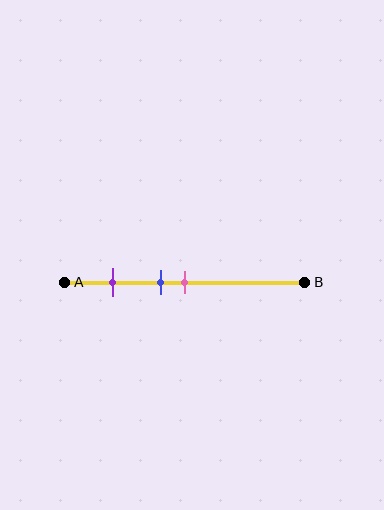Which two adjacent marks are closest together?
The blue and pink marks are the closest adjacent pair.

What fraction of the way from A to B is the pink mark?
The pink mark is approximately 50% (0.5) of the way from A to B.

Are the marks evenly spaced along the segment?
No, the marks are not evenly spaced.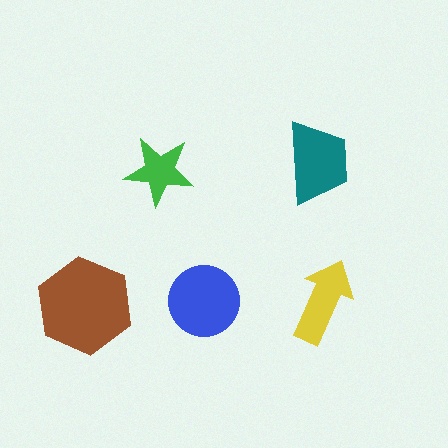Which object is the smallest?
The green star.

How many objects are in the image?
There are 5 objects in the image.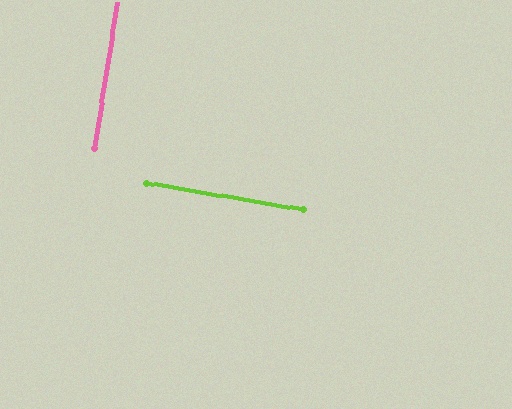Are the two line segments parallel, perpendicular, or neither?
Perpendicular — they meet at approximately 89°.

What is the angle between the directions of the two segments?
Approximately 89 degrees.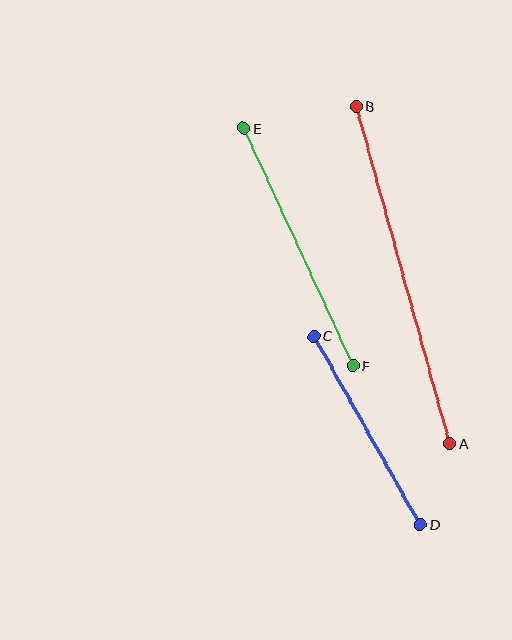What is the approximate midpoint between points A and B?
The midpoint is at approximately (403, 275) pixels.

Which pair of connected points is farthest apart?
Points A and B are farthest apart.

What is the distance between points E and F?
The distance is approximately 261 pixels.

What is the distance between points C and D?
The distance is approximately 217 pixels.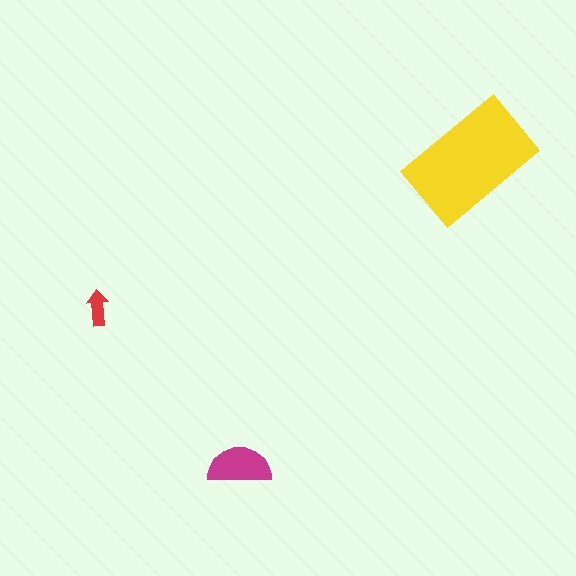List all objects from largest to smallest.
The yellow rectangle, the magenta semicircle, the red arrow.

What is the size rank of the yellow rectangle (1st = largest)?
1st.